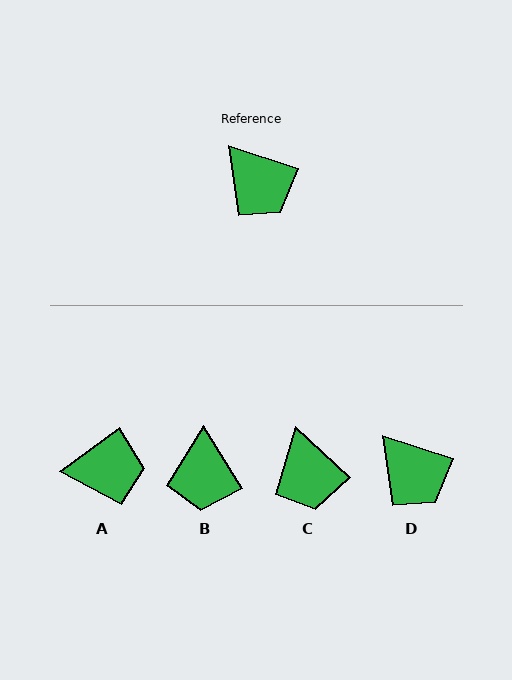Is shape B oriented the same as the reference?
No, it is off by about 40 degrees.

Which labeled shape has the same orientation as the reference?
D.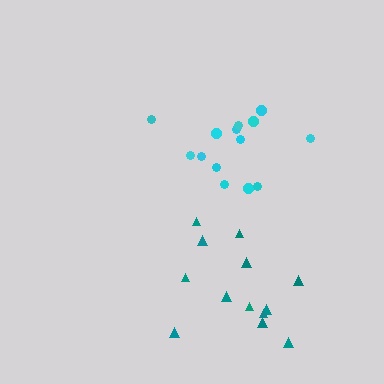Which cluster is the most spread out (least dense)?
Teal.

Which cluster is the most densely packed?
Cyan.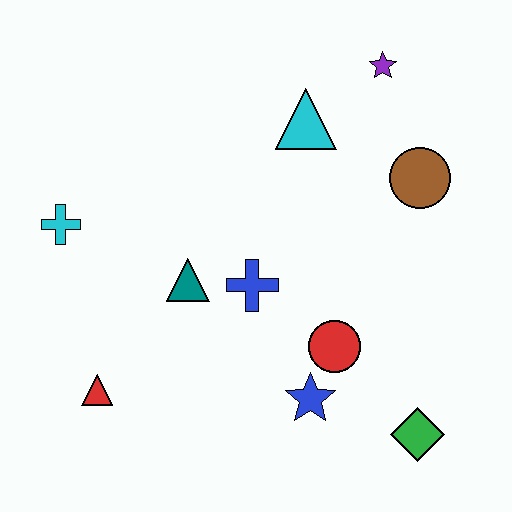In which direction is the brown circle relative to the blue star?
The brown circle is above the blue star.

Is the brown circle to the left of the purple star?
No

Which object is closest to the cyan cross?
The teal triangle is closest to the cyan cross.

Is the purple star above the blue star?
Yes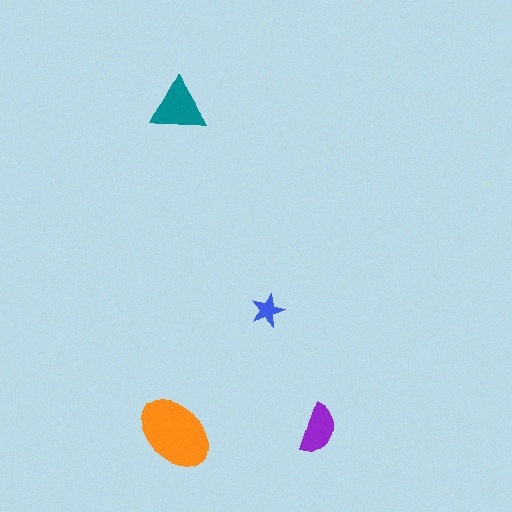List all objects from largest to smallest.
The orange ellipse, the teal triangle, the purple semicircle, the blue star.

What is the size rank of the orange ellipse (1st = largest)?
1st.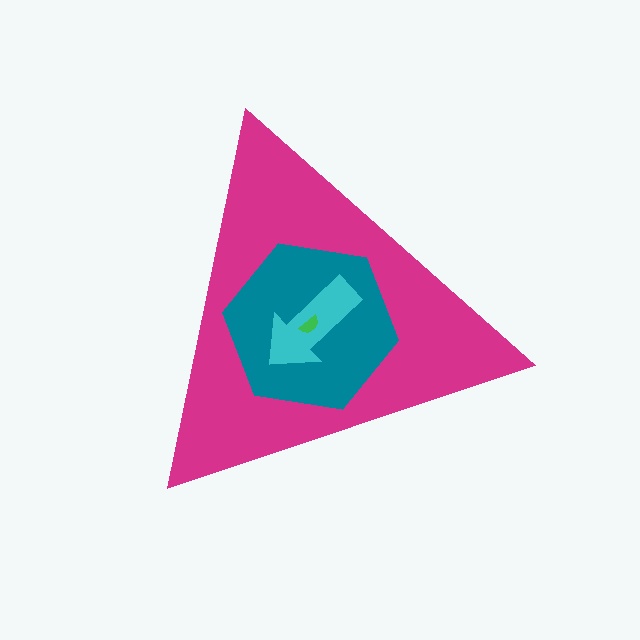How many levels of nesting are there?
4.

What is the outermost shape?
The magenta triangle.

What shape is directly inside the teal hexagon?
The cyan arrow.